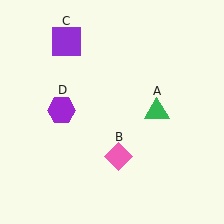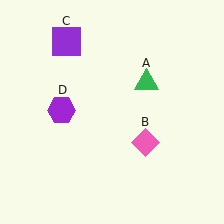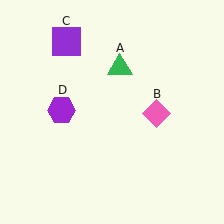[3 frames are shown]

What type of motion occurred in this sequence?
The green triangle (object A), pink diamond (object B) rotated counterclockwise around the center of the scene.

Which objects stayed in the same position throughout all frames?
Purple square (object C) and purple hexagon (object D) remained stationary.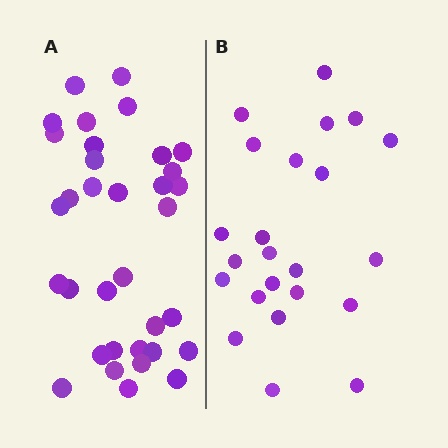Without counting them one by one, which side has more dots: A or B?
Region A (the left region) has more dots.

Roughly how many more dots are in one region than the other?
Region A has roughly 12 or so more dots than region B.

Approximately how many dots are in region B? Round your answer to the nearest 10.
About 20 dots. (The exact count is 23, which rounds to 20.)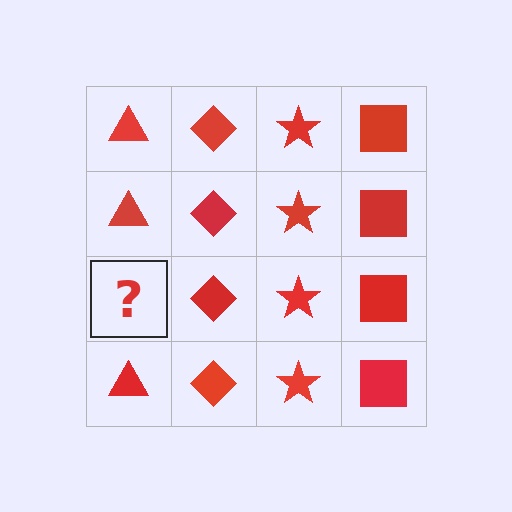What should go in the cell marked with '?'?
The missing cell should contain a red triangle.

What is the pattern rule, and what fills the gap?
The rule is that each column has a consistent shape. The gap should be filled with a red triangle.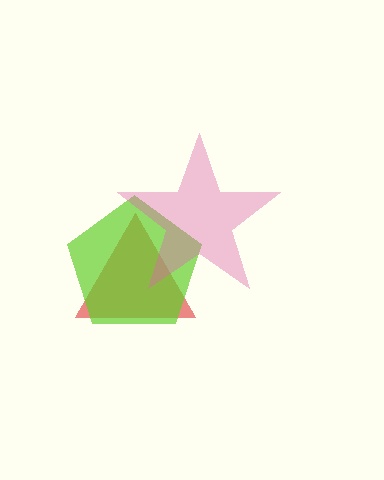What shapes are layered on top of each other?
The layered shapes are: a red triangle, a lime pentagon, a pink star.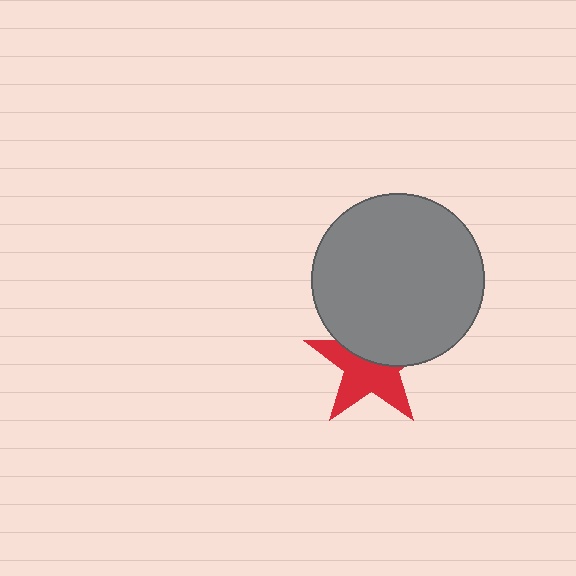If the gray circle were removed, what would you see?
You would see the complete red star.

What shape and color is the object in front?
The object in front is a gray circle.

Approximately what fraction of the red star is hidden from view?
Roughly 44% of the red star is hidden behind the gray circle.